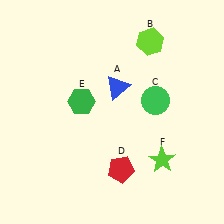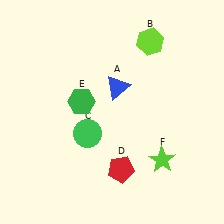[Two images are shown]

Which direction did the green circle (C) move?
The green circle (C) moved left.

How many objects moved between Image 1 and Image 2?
1 object moved between the two images.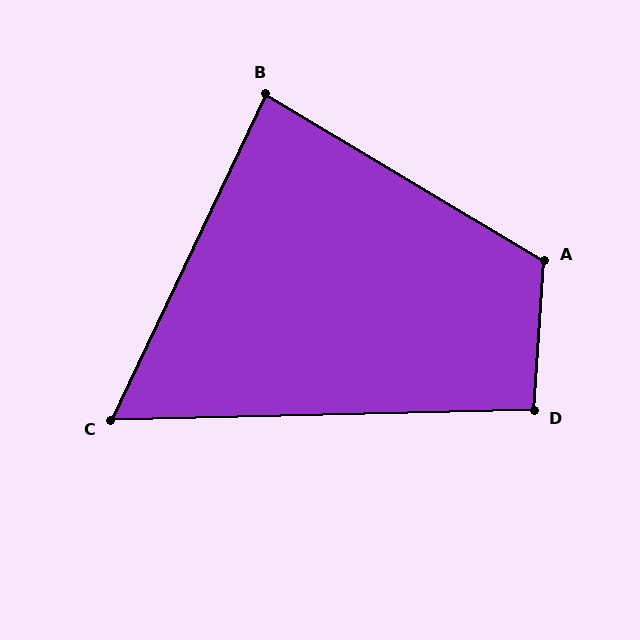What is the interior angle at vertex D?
Approximately 95 degrees (obtuse).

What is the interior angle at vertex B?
Approximately 85 degrees (acute).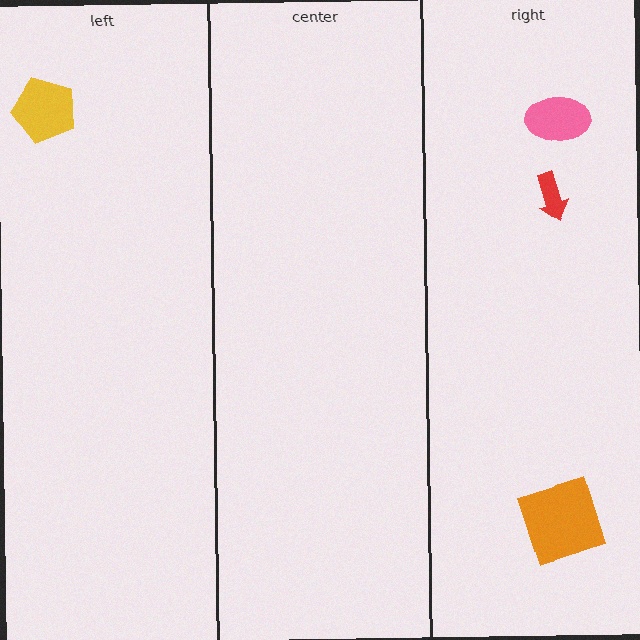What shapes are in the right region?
The orange square, the red arrow, the pink ellipse.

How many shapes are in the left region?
1.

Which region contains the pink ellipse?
The right region.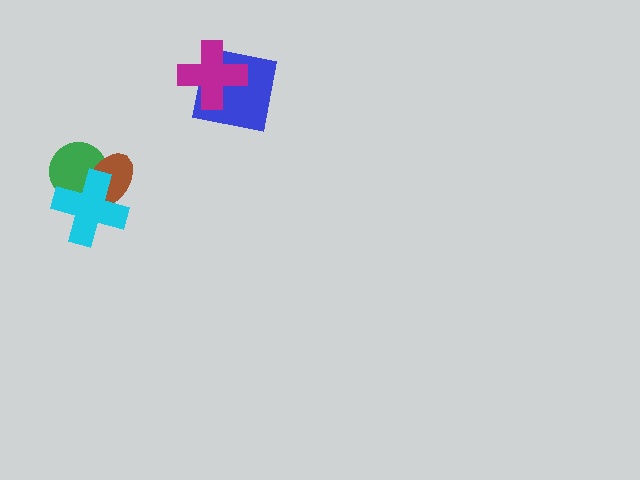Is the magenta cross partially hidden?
No, no other shape covers it.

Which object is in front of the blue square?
The magenta cross is in front of the blue square.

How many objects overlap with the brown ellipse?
2 objects overlap with the brown ellipse.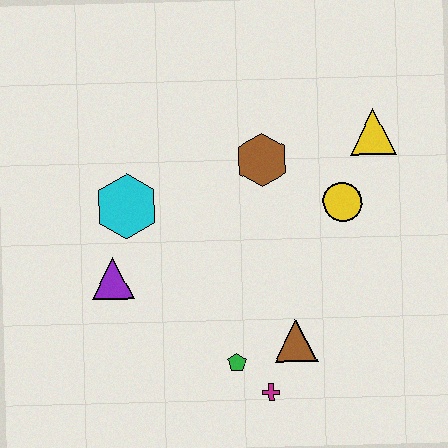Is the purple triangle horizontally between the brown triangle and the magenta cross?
No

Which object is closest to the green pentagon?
The magenta cross is closest to the green pentagon.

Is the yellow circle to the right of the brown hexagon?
Yes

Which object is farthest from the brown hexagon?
The magenta cross is farthest from the brown hexagon.